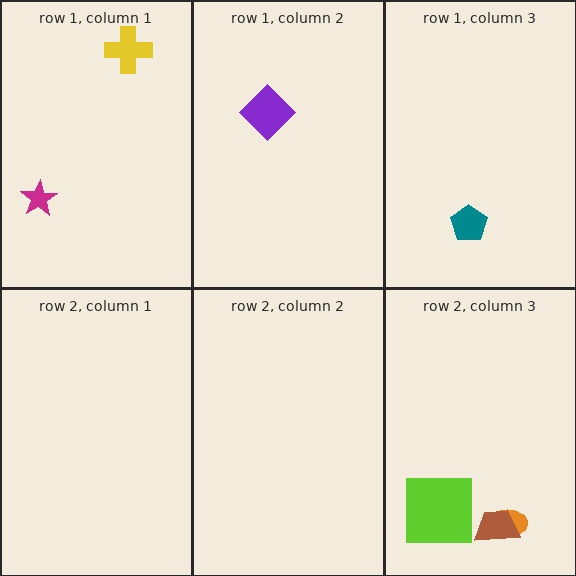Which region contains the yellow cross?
The row 1, column 1 region.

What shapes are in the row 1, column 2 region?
The purple diamond.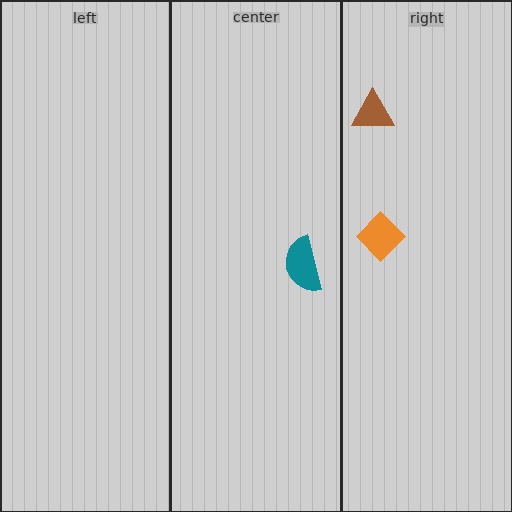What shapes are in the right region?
The brown triangle, the orange diamond.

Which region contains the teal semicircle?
The center region.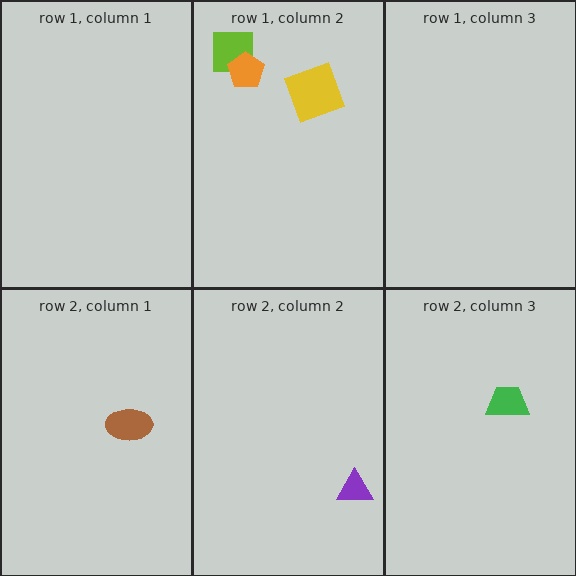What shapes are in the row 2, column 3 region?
The green trapezoid.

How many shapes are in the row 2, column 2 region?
1.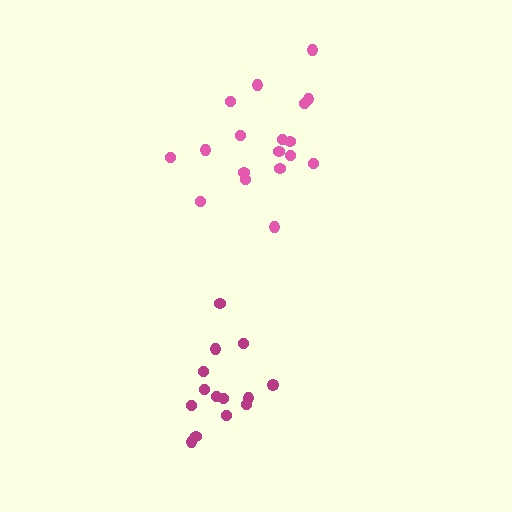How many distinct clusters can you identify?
There are 2 distinct clusters.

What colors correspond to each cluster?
The clusters are colored: pink, magenta.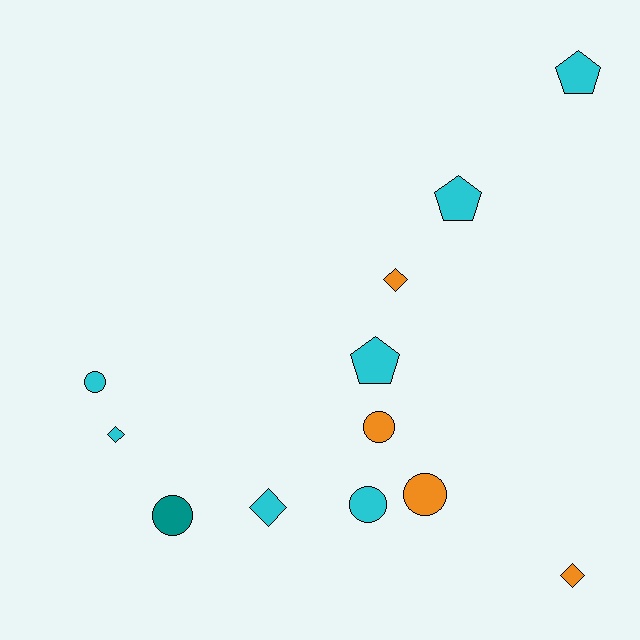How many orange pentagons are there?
There are no orange pentagons.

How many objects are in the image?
There are 12 objects.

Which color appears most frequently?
Cyan, with 7 objects.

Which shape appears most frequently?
Circle, with 5 objects.